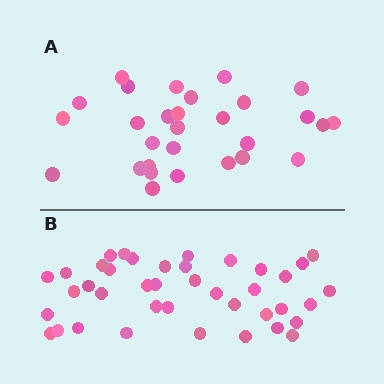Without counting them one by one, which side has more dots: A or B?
Region B (the bottom region) has more dots.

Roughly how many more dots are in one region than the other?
Region B has roughly 12 or so more dots than region A.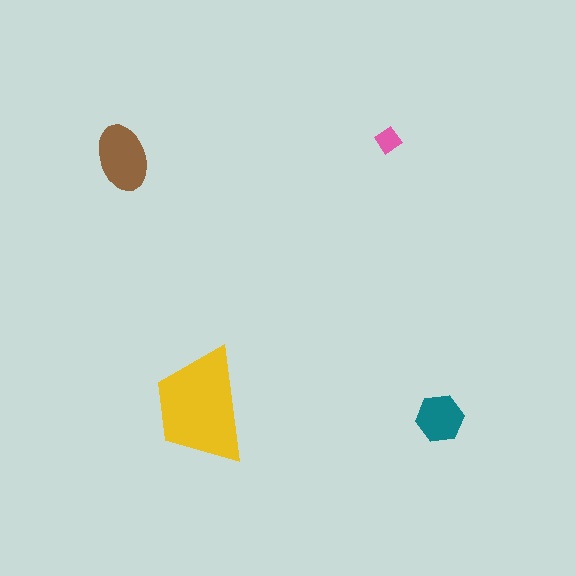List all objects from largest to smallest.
The yellow trapezoid, the brown ellipse, the teal hexagon, the pink diamond.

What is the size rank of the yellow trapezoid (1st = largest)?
1st.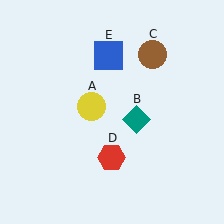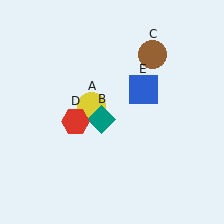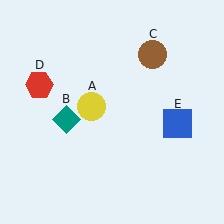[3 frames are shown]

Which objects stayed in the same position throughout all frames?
Yellow circle (object A) and brown circle (object C) remained stationary.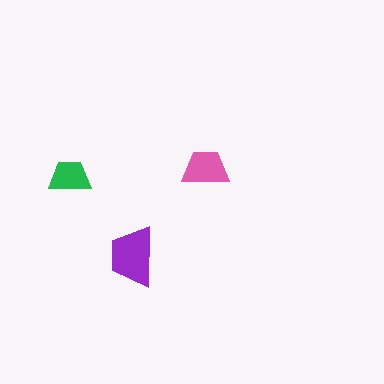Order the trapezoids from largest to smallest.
the purple one, the pink one, the green one.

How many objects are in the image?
There are 3 objects in the image.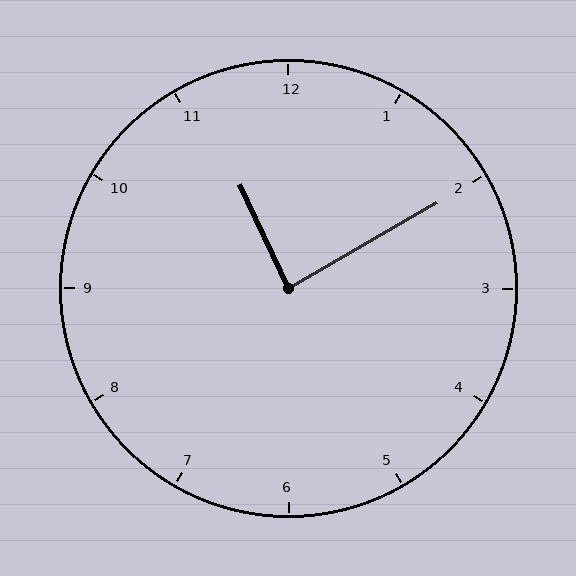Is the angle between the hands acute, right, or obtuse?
It is right.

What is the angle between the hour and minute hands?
Approximately 85 degrees.